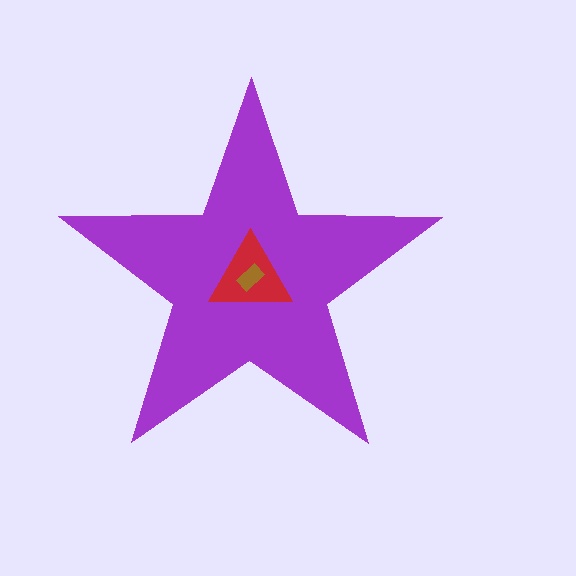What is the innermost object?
The brown rectangle.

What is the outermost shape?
The purple star.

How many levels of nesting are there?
3.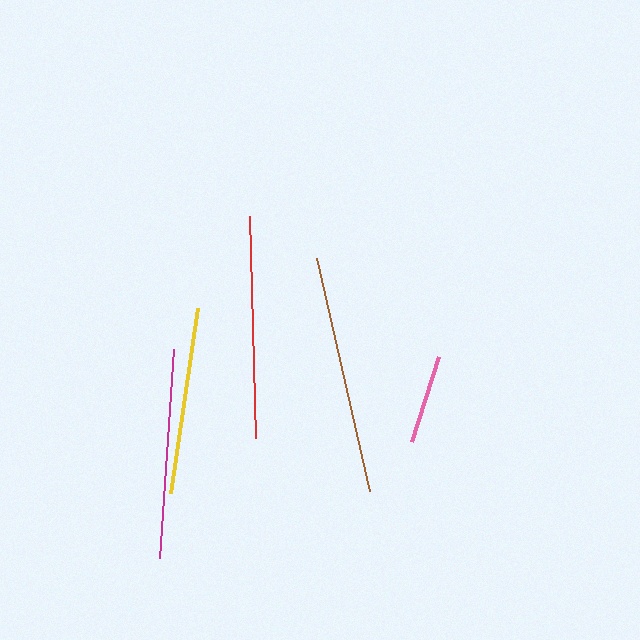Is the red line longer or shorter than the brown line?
The brown line is longer than the red line.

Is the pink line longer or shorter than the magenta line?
The magenta line is longer than the pink line.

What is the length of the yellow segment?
The yellow segment is approximately 187 pixels long.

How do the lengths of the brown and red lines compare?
The brown and red lines are approximately the same length.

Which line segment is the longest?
The brown line is the longest at approximately 239 pixels.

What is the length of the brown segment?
The brown segment is approximately 239 pixels long.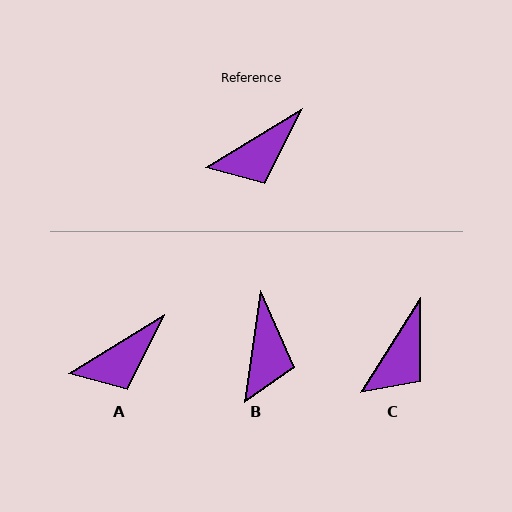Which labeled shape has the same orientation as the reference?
A.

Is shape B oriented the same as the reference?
No, it is off by about 51 degrees.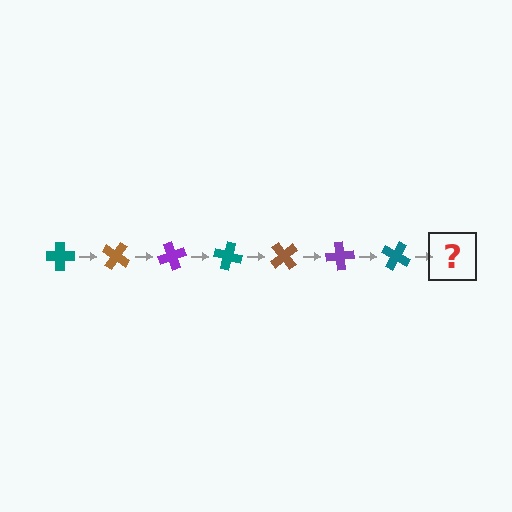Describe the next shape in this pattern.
It should be a brown cross, rotated 245 degrees from the start.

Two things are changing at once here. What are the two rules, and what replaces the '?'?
The two rules are that it rotates 35 degrees each step and the color cycles through teal, brown, and purple. The '?' should be a brown cross, rotated 245 degrees from the start.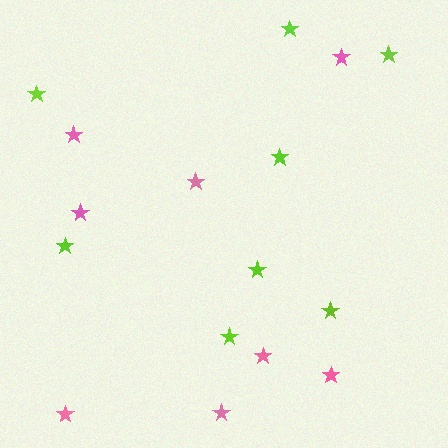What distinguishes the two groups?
There are 2 groups: one group of lime stars (8) and one group of pink stars (8).